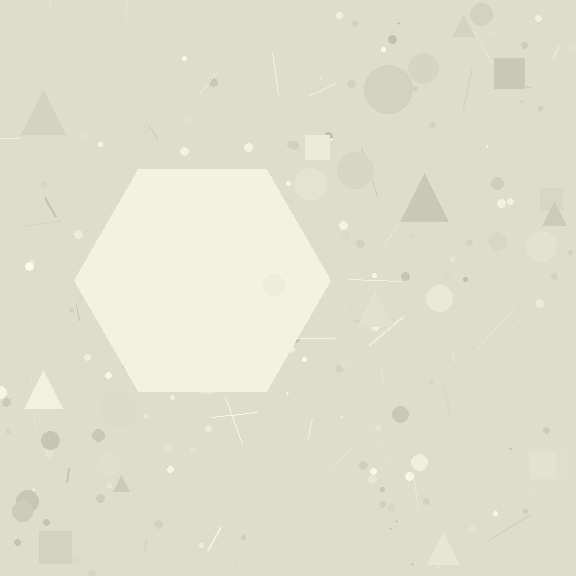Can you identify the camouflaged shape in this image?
The camouflaged shape is a hexagon.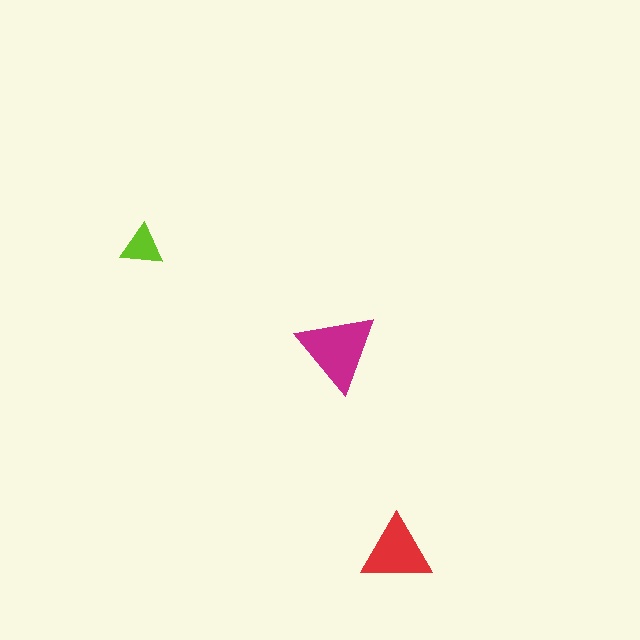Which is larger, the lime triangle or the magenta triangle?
The magenta one.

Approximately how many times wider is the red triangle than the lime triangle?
About 1.5 times wider.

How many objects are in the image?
There are 3 objects in the image.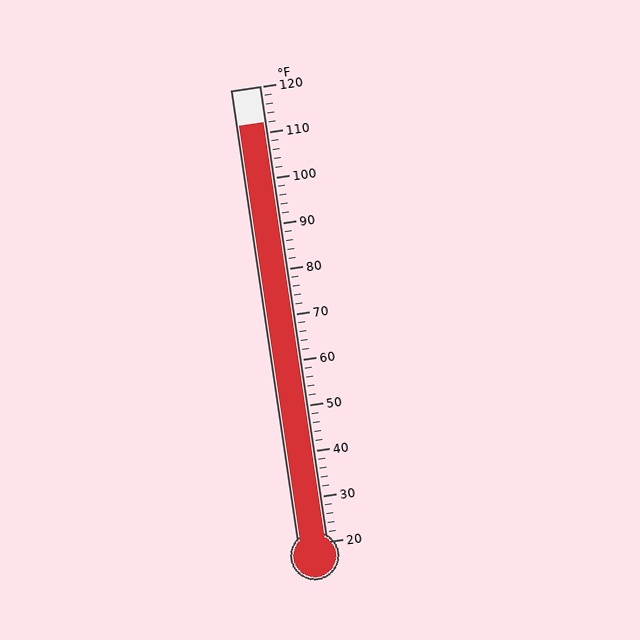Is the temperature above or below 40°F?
The temperature is above 40°F.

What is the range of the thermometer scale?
The thermometer scale ranges from 20°F to 120°F.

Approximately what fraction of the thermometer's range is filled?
The thermometer is filled to approximately 90% of its range.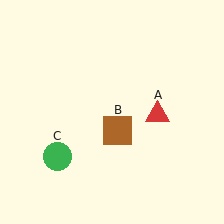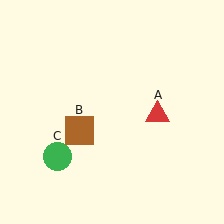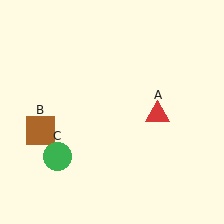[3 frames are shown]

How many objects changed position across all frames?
1 object changed position: brown square (object B).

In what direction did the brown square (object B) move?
The brown square (object B) moved left.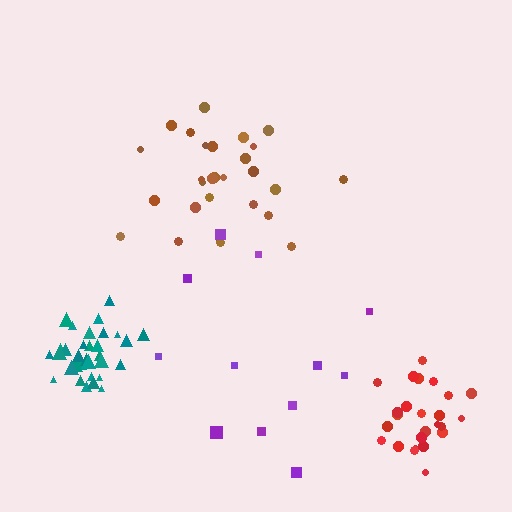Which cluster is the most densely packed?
Teal.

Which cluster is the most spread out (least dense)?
Purple.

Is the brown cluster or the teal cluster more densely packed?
Teal.